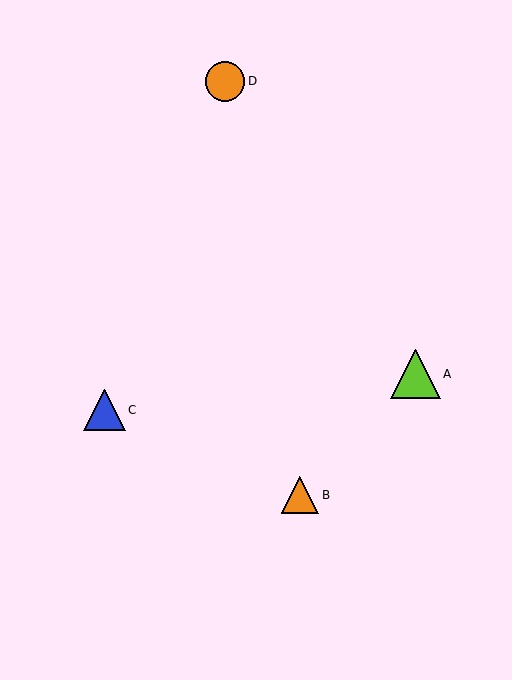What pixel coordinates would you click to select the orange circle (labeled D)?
Click at (225, 81) to select the orange circle D.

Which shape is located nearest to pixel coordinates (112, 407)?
The blue triangle (labeled C) at (104, 410) is nearest to that location.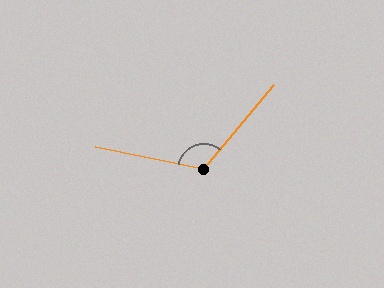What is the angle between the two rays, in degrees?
Approximately 118 degrees.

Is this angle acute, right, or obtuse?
It is obtuse.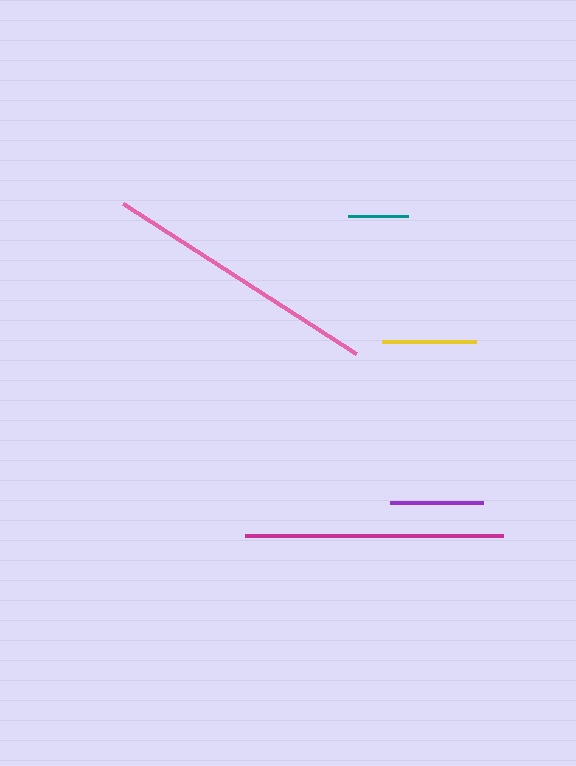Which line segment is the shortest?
The teal line is the shortest at approximately 60 pixels.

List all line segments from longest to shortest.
From longest to shortest: pink, magenta, yellow, purple, teal.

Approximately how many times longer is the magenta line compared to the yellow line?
The magenta line is approximately 2.7 times the length of the yellow line.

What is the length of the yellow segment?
The yellow segment is approximately 94 pixels long.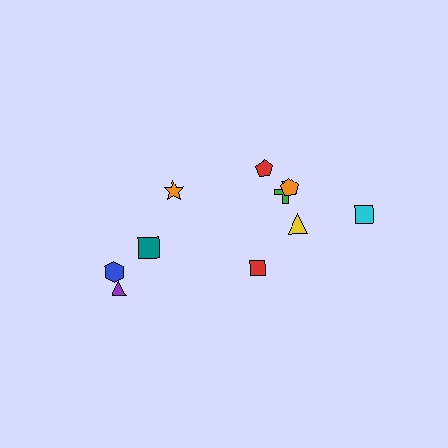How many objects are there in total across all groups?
There are 10 objects.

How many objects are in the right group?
There are 6 objects.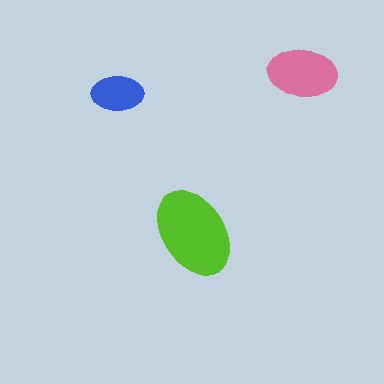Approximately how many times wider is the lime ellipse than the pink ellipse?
About 1.5 times wider.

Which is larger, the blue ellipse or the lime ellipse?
The lime one.